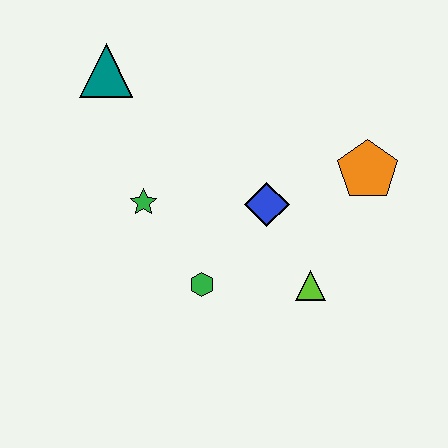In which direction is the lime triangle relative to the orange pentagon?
The lime triangle is below the orange pentagon.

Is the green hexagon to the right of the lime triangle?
No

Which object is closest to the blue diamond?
The lime triangle is closest to the blue diamond.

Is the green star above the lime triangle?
Yes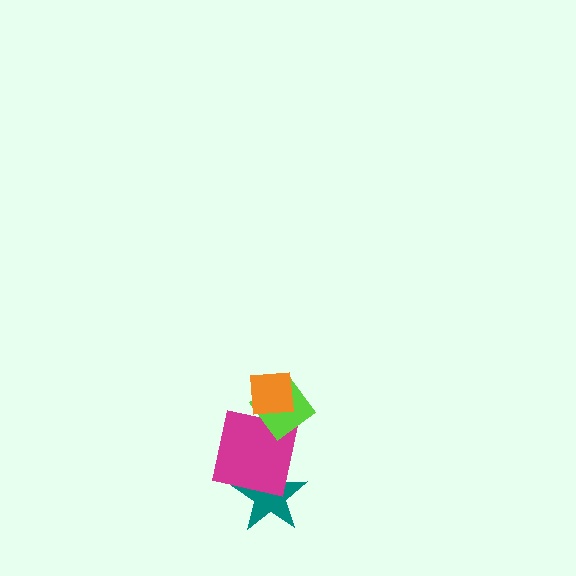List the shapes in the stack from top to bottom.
From top to bottom: the orange square, the lime diamond, the magenta square, the teal star.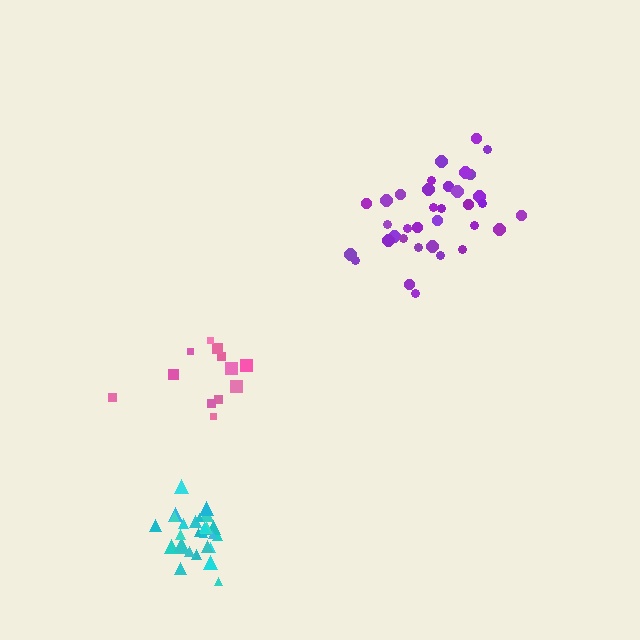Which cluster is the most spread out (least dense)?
Pink.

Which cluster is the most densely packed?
Cyan.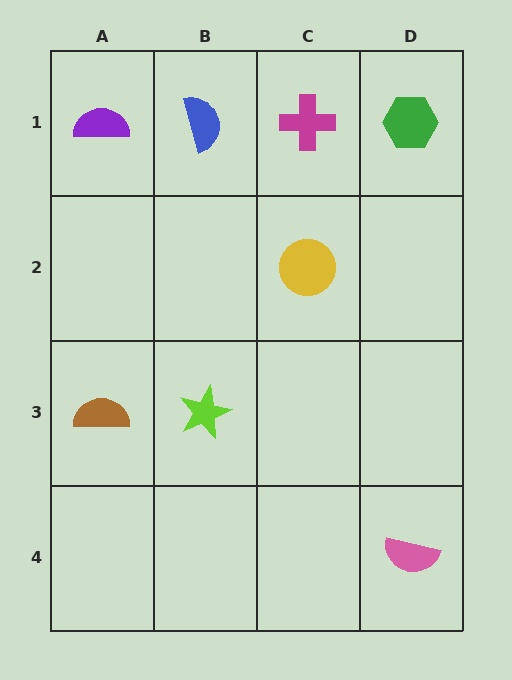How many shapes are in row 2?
1 shape.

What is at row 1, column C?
A magenta cross.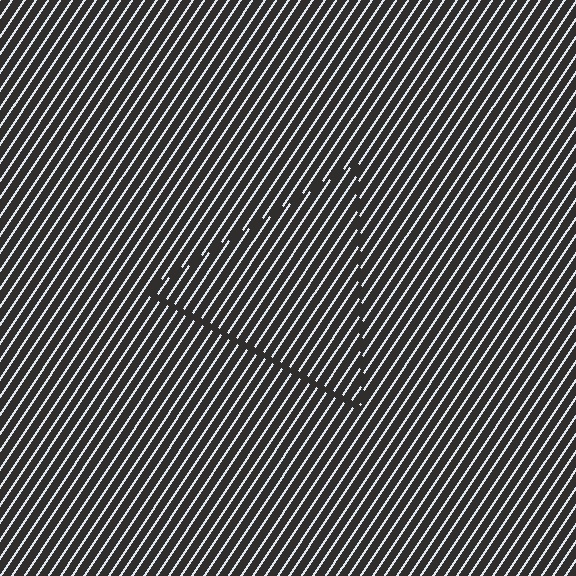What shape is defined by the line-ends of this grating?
An illusory triangle. The interior of the shape contains the same grating, shifted by half a period — the contour is defined by the phase discontinuity where line-ends from the inner and outer gratings abut.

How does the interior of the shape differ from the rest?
The interior of the shape contains the same grating, shifted by half a period — the contour is defined by the phase discontinuity where line-ends from the inner and outer gratings abut.